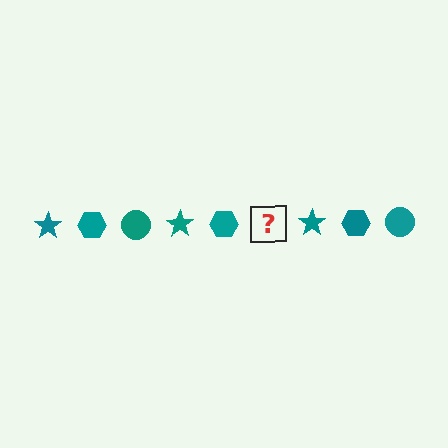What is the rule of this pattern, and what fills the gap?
The rule is that the pattern cycles through star, hexagon, circle shapes in teal. The gap should be filled with a teal circle.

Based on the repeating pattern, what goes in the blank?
The blank should be a teal circle.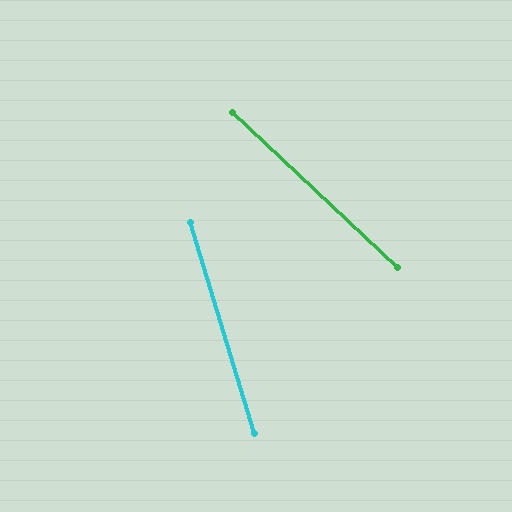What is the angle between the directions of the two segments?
Approximately 30 degrees.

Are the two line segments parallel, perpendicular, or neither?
Neither parallel nor perpendicular — they differ by about 30°.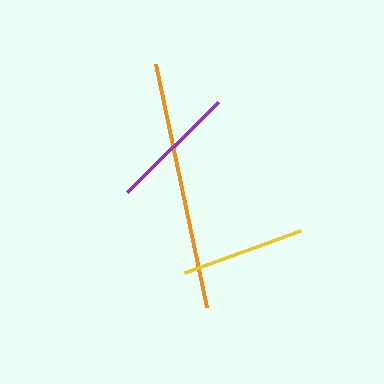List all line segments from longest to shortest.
From longest to shortest: orange, purple, yellow.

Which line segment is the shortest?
The yellow line is the shortest at approximately 123 pixels.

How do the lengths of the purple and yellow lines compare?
The purple and yellow lines are approximately the same length.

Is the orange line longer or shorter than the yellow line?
The orange line is longer than the yellow line.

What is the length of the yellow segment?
The yellow segment is approximately 123 pixels long.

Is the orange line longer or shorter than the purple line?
The orange line is longer than the purple line.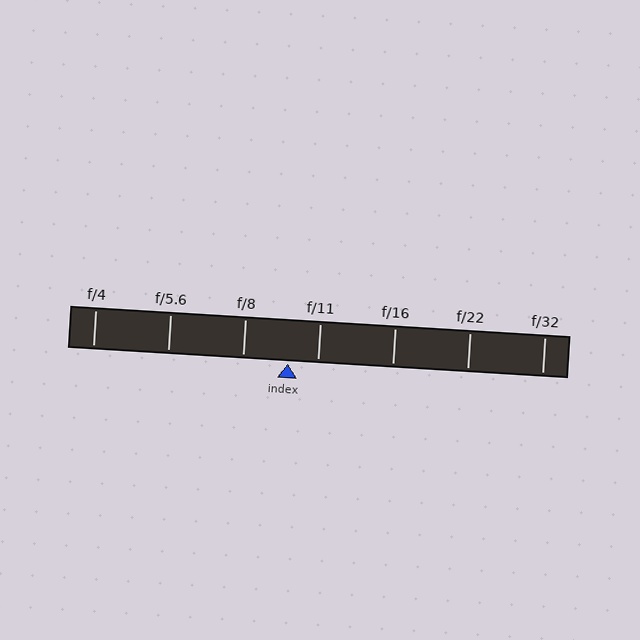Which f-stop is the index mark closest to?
The index mark is closest to f/11.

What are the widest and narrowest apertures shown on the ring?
The widest aperture shown is f/4 and the narrowest is f/32.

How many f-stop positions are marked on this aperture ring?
There are 7 f-stop positions marked.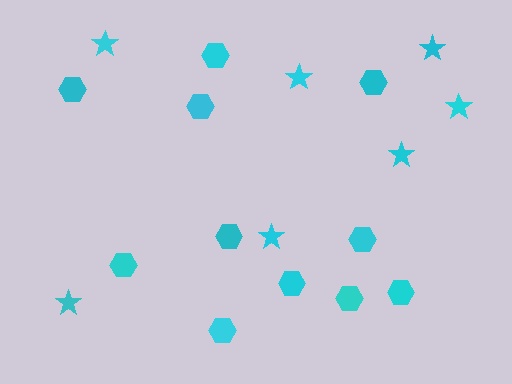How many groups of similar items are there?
There are 2 groups: one group of stars (7) and one group of hexagons (11).